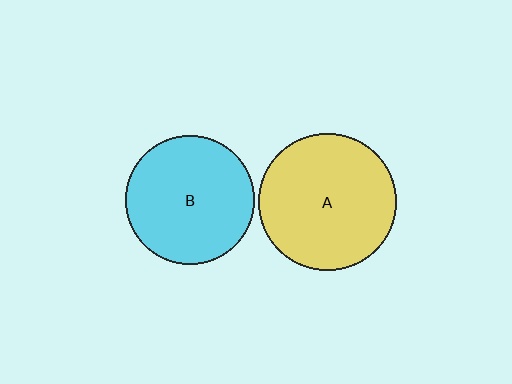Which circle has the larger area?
Circle A (yellow).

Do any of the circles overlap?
No, none of the circles overlap.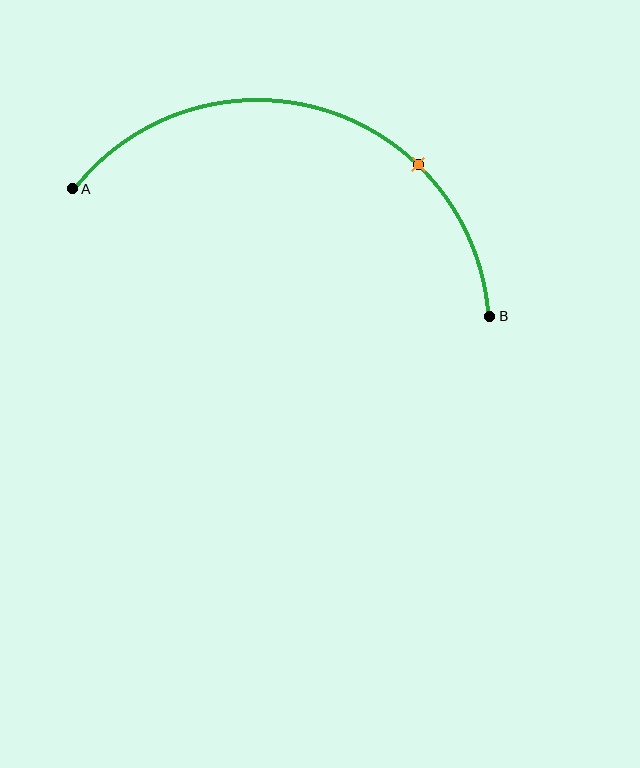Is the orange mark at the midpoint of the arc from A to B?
No. The orange mark lies on the arc but is closer to endpoint B. The arc midpoint would be at the point on the curve equidistant along the arc from both A and B.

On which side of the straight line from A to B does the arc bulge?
The arc bulges above the straight line connecting A and B.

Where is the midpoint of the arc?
The arc midpoint is the point on the curve farthest from the straight line joining A and B. It sits above that line.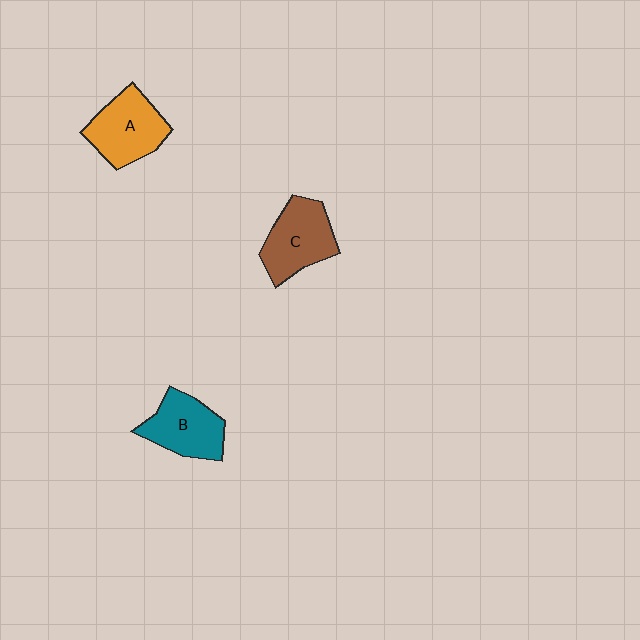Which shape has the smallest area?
Shape B (teal).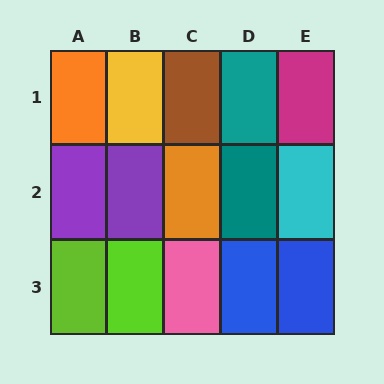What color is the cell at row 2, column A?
Purple.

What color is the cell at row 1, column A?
Orange.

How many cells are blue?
2 cells are blue.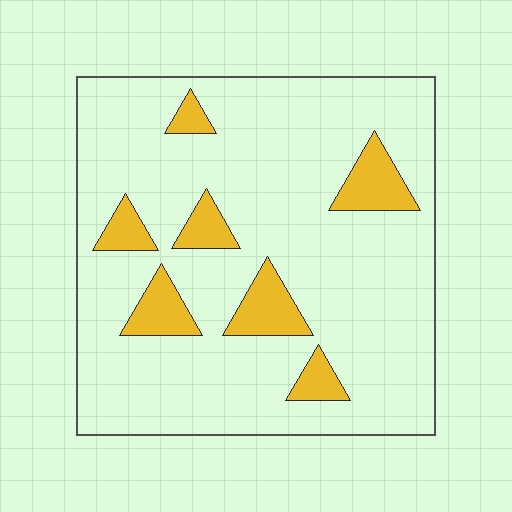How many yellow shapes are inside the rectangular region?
7.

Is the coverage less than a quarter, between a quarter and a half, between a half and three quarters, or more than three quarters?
Less than a quarter.